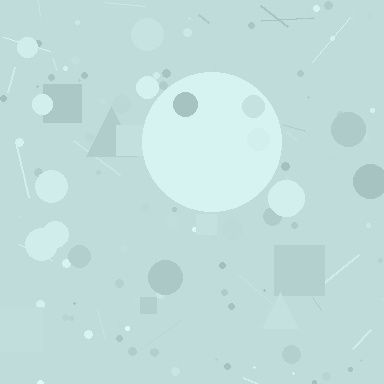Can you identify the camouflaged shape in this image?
The camouflaged shape is a circle.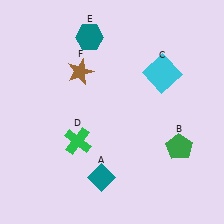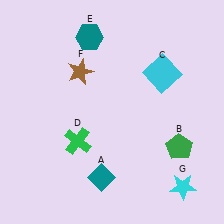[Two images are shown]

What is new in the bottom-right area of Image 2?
A cyan star (G) was added in the bottom-right area of Image 2.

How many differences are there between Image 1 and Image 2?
There is 1 difference between the two images.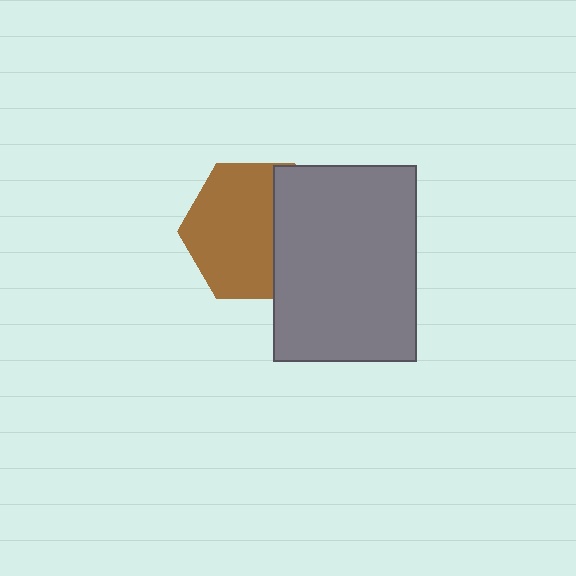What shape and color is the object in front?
The object in front is a gray rectangle.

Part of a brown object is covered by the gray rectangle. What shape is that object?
It is a hexagon.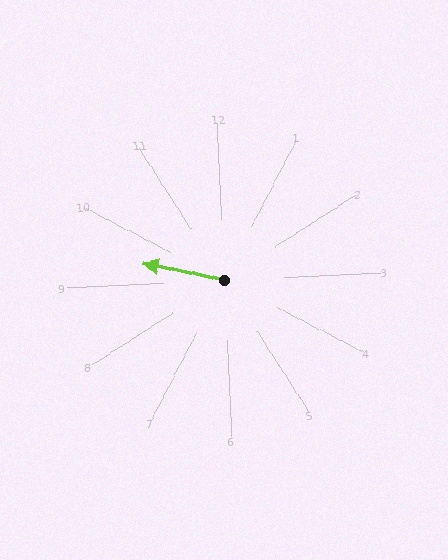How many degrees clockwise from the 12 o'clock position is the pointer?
Approximately 284 degrees.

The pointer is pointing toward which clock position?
Roughly 9 o'clock.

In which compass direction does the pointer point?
West.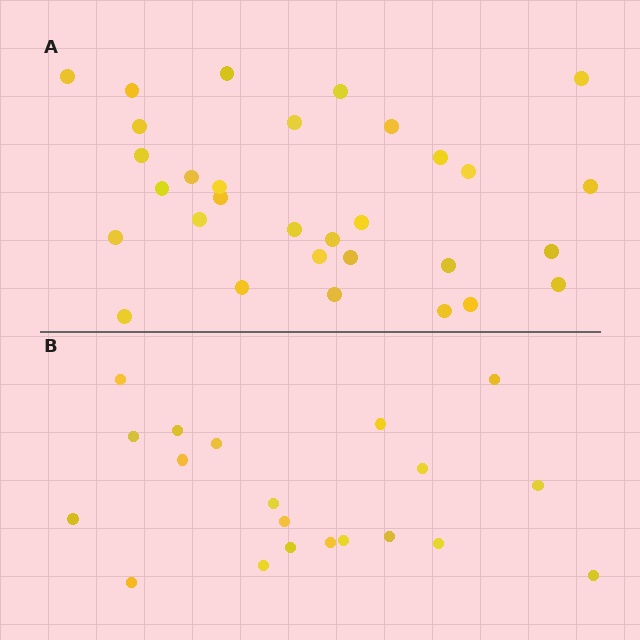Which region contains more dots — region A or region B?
Region A (the top region) has more dots.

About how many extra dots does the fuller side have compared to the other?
Region A has roughly 12 or so more dots than region B.